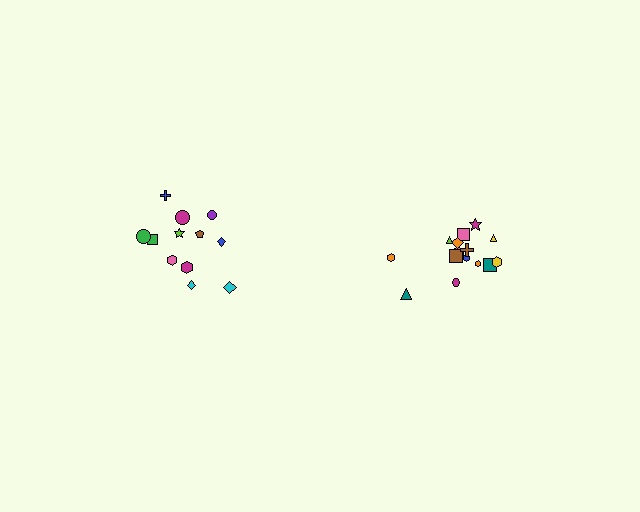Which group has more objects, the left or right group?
The right group.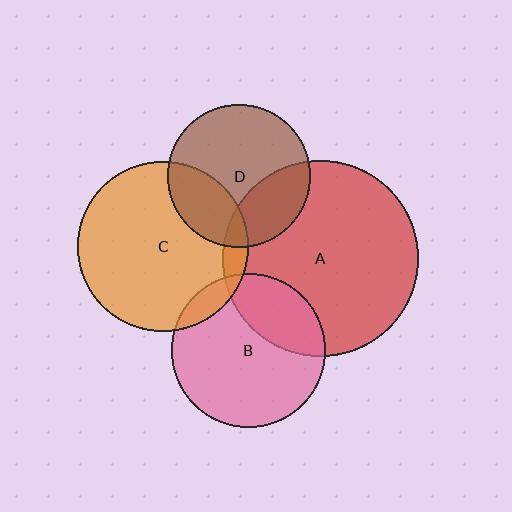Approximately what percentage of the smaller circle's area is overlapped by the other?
Approximately 5%.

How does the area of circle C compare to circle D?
Approximately 1.4 times.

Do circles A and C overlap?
Yes.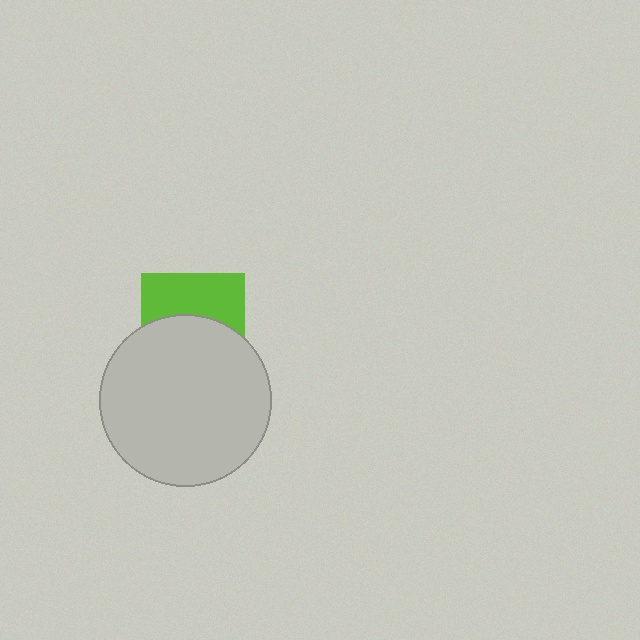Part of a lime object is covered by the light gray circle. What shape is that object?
It is a square.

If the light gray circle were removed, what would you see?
You would see the complete lime square.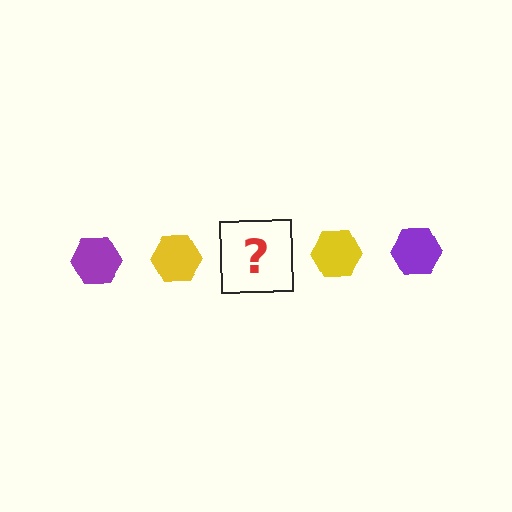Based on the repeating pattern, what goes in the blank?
The blank should be a purple hexagon.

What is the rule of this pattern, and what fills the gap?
The rule is that the pattern cycles through purple, yellow hexagons. The gap should be filled with a purple hexagon.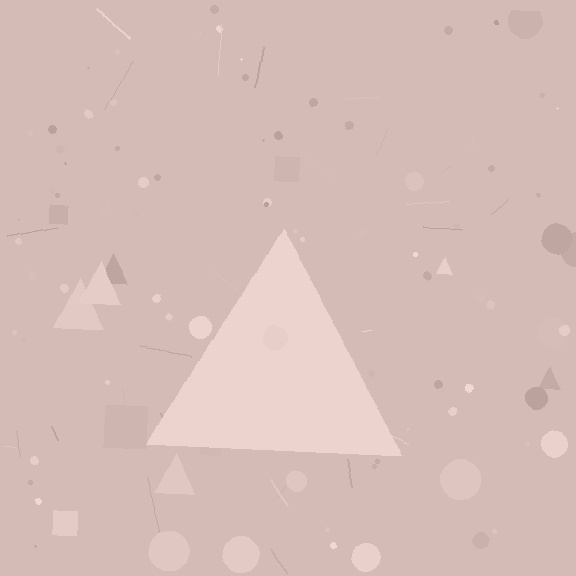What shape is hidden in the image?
A triangle is hidden in the image.